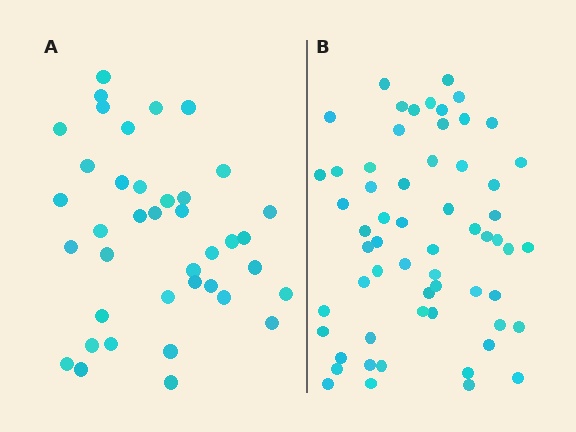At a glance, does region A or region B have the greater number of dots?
Region B (the right region) has more dots.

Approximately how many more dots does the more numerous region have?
Region B has approximately 20 more dots than region A.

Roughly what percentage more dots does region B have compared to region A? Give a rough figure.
About 55% more.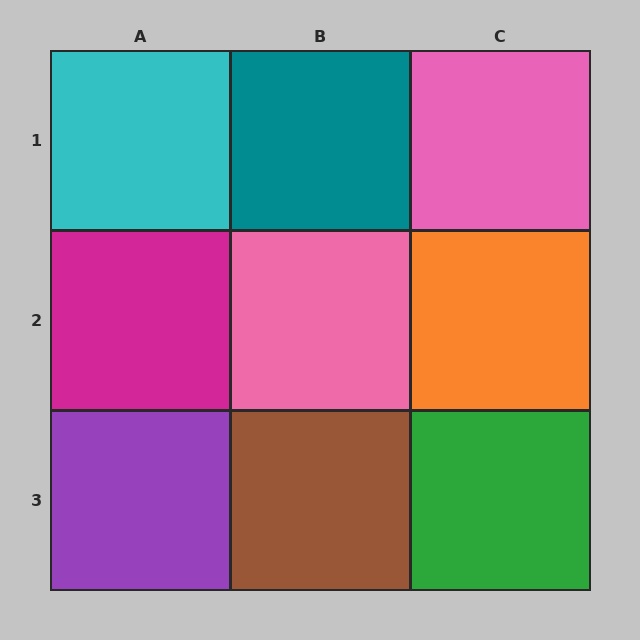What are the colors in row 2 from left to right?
Magenta, pink, orange.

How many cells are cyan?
1 cell is cyan.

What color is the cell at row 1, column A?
Cyan.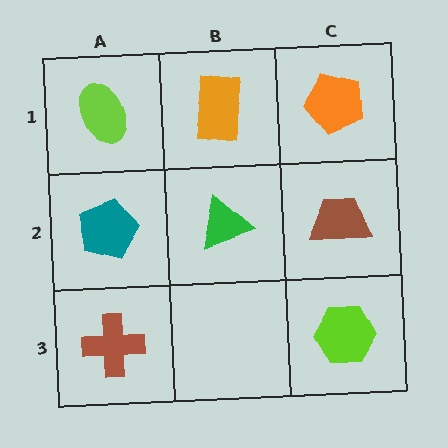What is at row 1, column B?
An orange rectangle.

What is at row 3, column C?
A lime hexagon.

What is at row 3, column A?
A brown cross.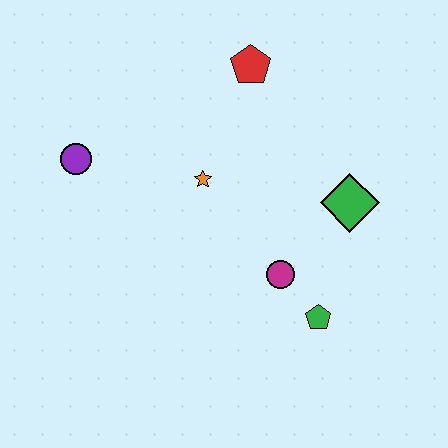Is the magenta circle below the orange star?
Yes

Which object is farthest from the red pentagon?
The green pentagon is farthest from the red pentagon.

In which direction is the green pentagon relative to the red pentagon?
The green pentagon is below the red pentagon.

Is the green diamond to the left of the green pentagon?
No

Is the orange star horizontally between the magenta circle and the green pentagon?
No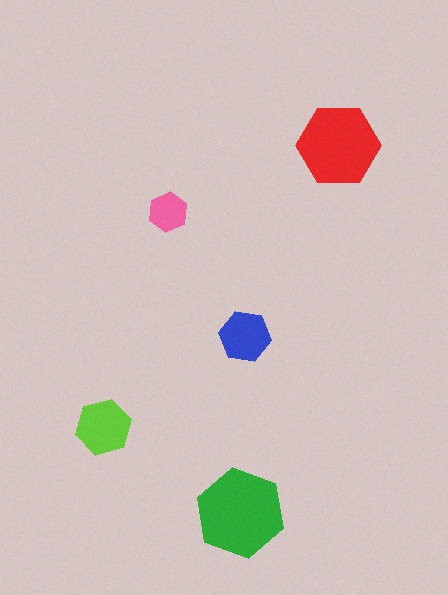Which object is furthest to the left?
The lime hexagon is leftmost.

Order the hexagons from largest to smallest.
the green one, the red one, the lime one, the blue one, the pink one.